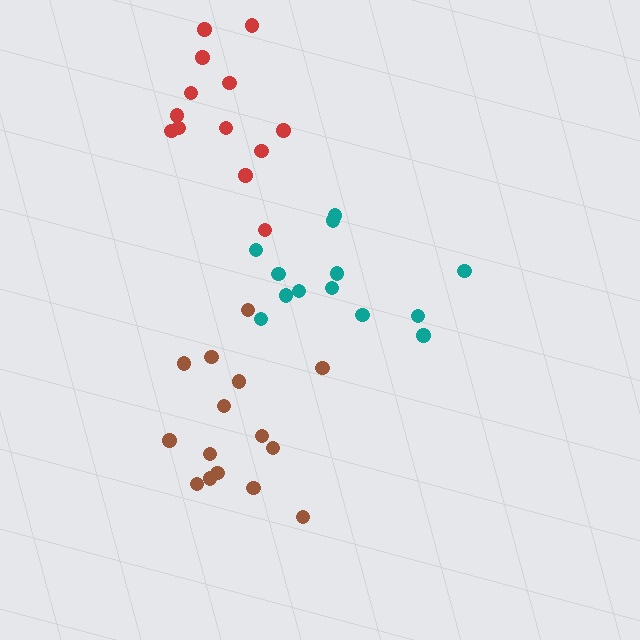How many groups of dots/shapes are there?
There are 3 groups.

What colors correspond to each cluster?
The clusters are colored: brown, red, teal.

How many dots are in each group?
Group 1: 15 dots, Group 2: 13 dots, Group 3: 13 dots (41 total).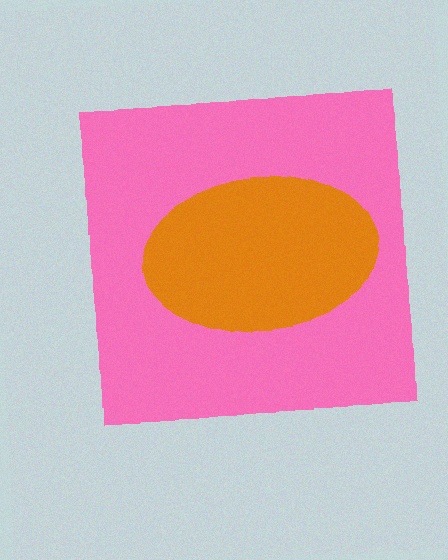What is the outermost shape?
The pink square.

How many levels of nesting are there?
2.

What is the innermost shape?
The orange ellipse.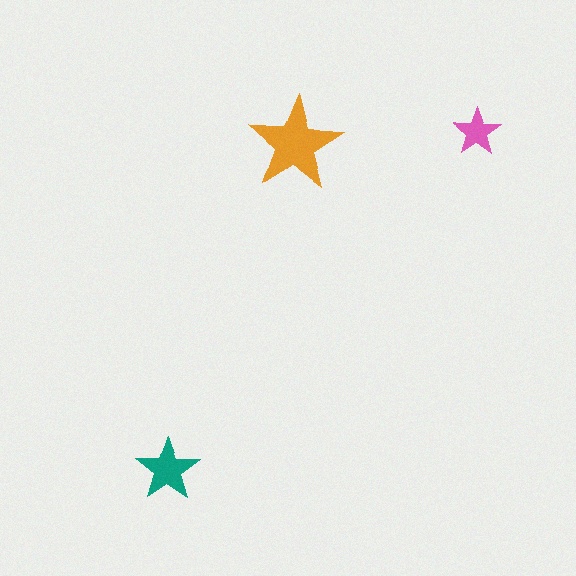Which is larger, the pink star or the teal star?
The teal one.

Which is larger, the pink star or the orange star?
The orange one.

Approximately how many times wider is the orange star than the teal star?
About 1.5 times wider.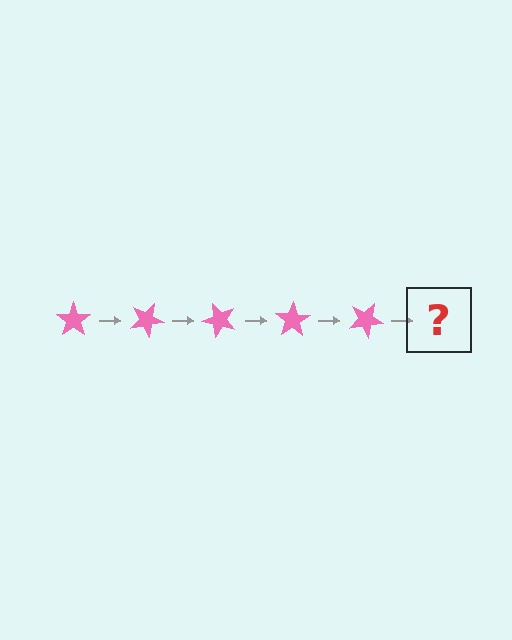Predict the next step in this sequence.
The next step is a pink star rotated 125 degrees.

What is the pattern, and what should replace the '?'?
The pattern is that the star rotates 25 degrees each step. The '?' should be a pink star rotated 125 degrees.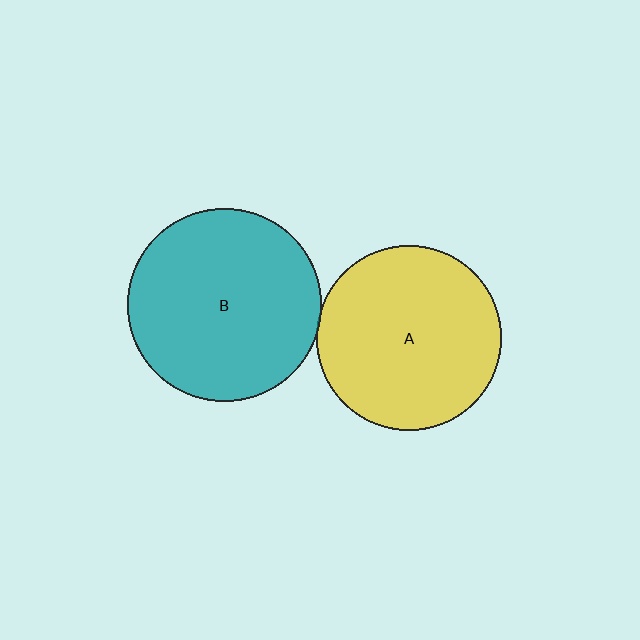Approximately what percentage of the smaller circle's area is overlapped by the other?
Approximately 5%.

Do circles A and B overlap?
Yes.